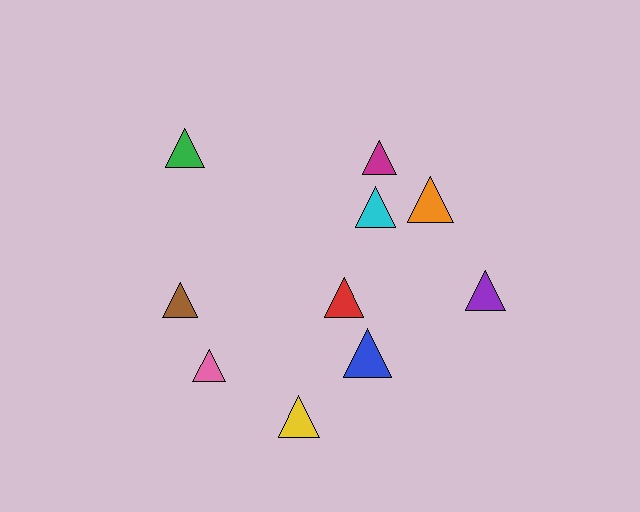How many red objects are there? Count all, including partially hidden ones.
There is 1 red object.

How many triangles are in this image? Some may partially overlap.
There are 10 triangles.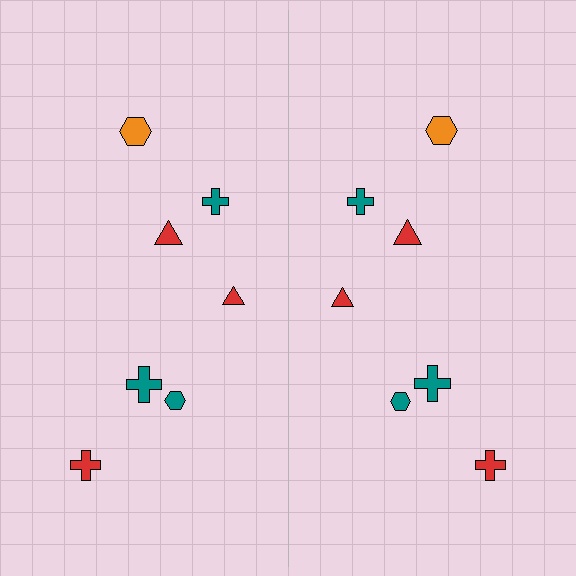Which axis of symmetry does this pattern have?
The pattern has a vertical axis of symmetry running through the center of the image.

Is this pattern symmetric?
Yes, this pattern has bilateral (reflection) symmetry.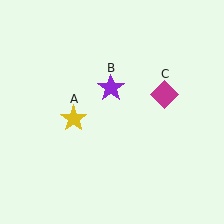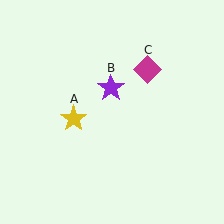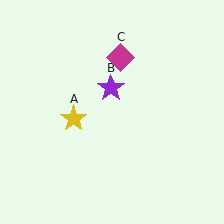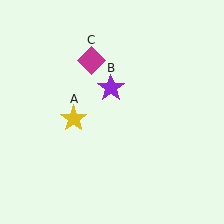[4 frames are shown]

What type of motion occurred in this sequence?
The magenta diamond (object C) rotated counterclockwise around the center of the scene.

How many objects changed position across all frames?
1 object changed position: magenta diamond (object C).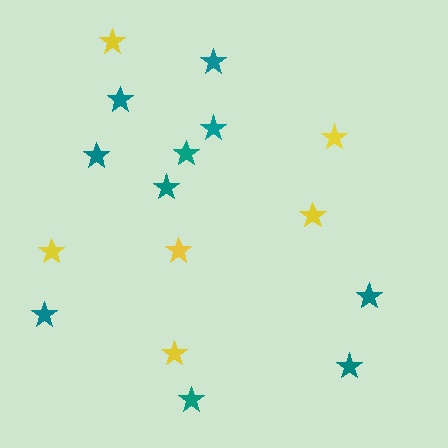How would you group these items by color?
There are 2 groups: one group of teal stars (10) and one group of yellow stars (6).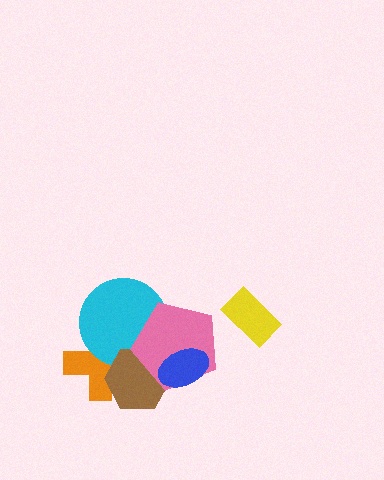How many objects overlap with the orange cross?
2 objects overlap with the orange cross.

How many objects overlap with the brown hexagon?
4 objects overlap with the brown hexagon.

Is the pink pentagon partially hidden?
Yes, it is partially covered by another shape.